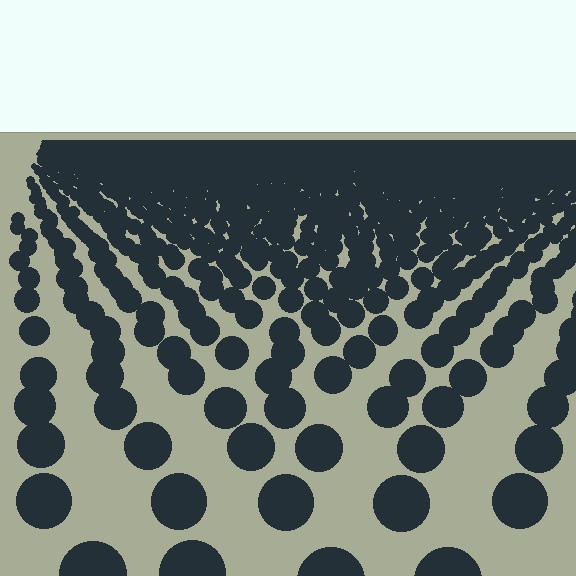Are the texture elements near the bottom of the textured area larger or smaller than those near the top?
Larger. Near the bottom, elements are closer to the viewer and appear at a bigger on-screen size.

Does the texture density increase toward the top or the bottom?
Density increases toward the top.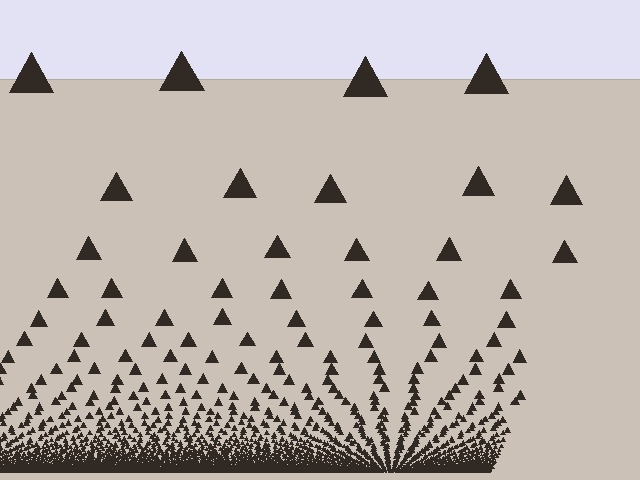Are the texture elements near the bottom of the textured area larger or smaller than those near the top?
Smaller. The gradient is inverted — elements near the bottom are smaller and denser.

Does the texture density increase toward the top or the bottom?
Density increases toward the bottom.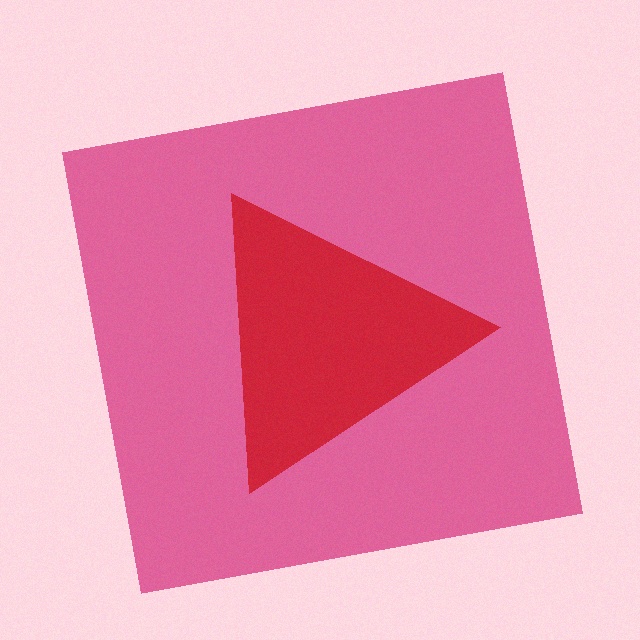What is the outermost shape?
The pink square.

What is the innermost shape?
The red triangle.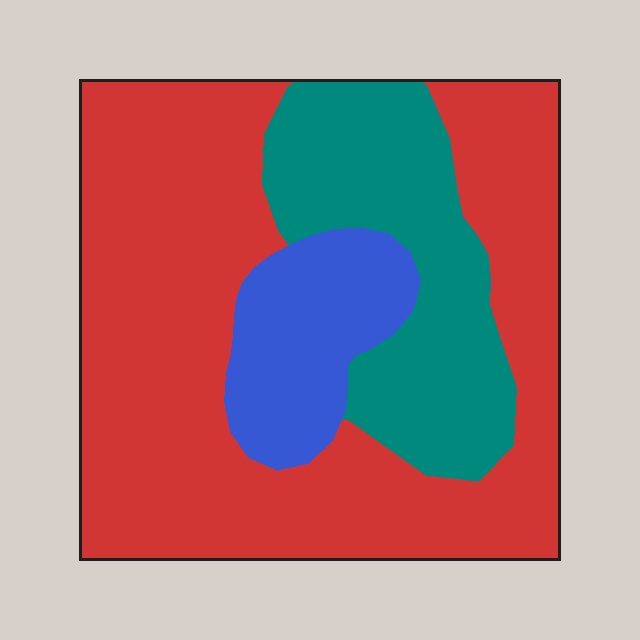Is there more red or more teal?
Red.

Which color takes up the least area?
Blue, at roughly 15%.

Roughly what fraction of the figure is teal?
Teal covers about 25% of the figure.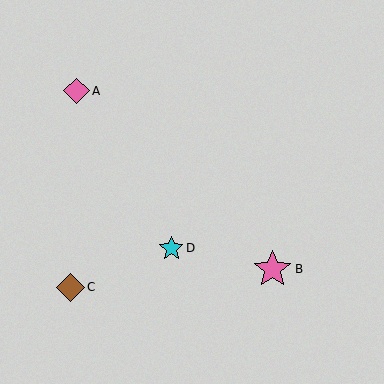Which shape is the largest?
The pink star (labeled B) is the largest.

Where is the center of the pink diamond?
The center of the pink diamond is at (76, 91).